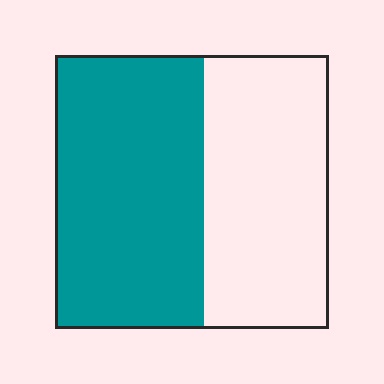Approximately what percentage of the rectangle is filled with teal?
Approximately 55%.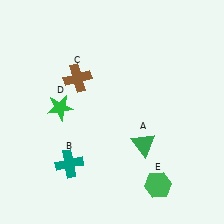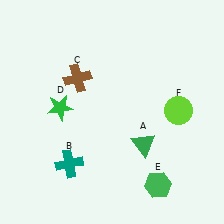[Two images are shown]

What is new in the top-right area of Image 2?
A lime circle (F) was added in the top-right area of Image 2.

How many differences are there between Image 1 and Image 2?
There is 1 difference between the two images.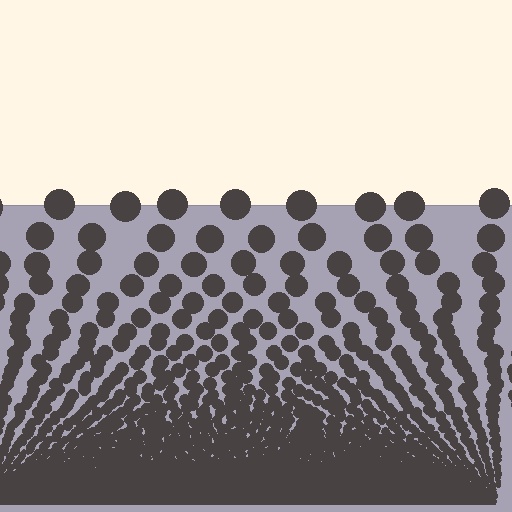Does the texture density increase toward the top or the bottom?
Density increases toward the bottom.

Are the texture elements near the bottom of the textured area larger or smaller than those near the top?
Smaller. The gradient is inverted — elements near the bottom are smaller and denser.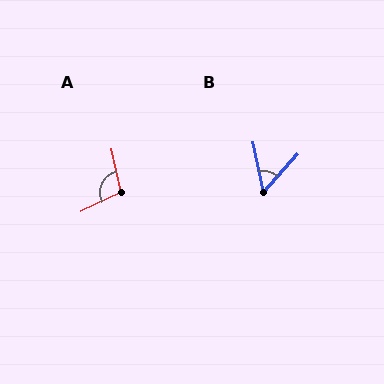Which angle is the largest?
A, at approximately 105 degrees.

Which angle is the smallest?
B, at approximately 54 degrees.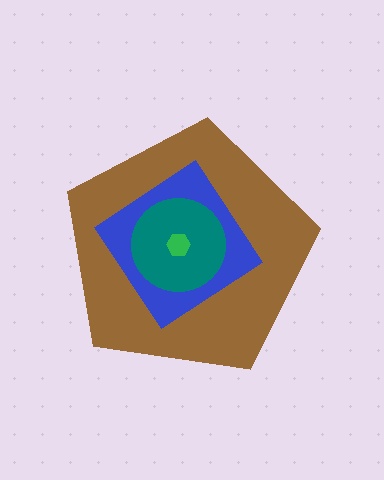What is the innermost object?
The green hexagon.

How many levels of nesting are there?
4.